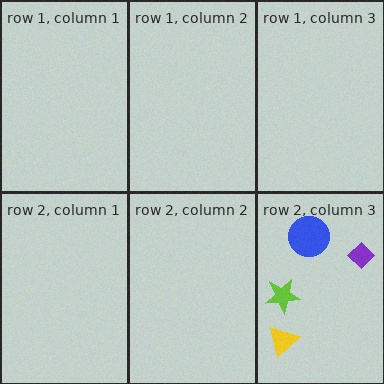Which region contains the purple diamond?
The row 2, column 3 region.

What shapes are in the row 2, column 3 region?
The yellow triangle, the purple diamond, the blue circle, the lime star.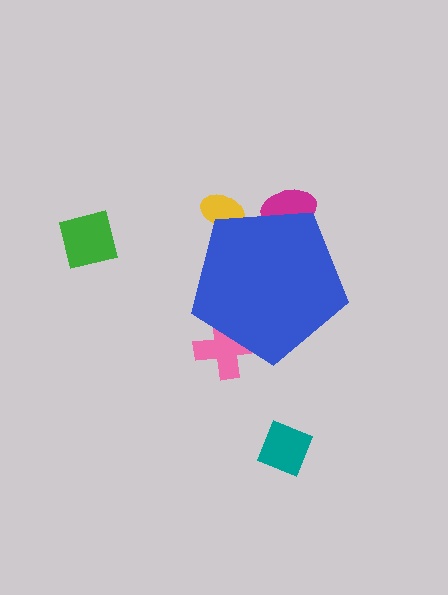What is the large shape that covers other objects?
A blue pentagon.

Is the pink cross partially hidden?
Yes, the pink cross is partially hidden behind the blue pentagon.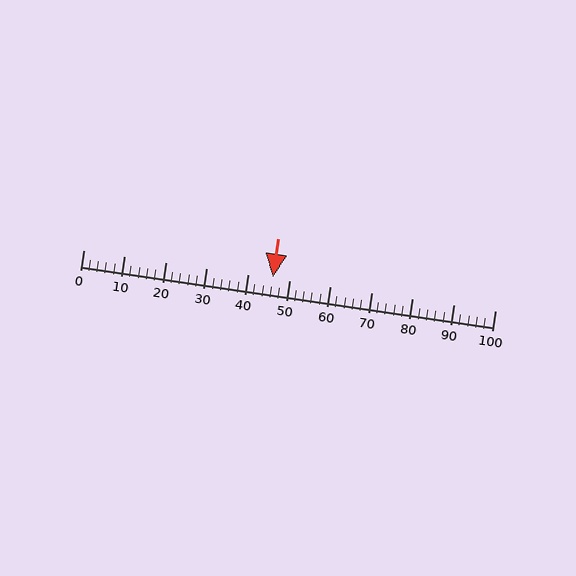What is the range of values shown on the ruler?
The ruler shows values from 0 to 100.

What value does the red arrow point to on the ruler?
The red arrow points to approximately 46.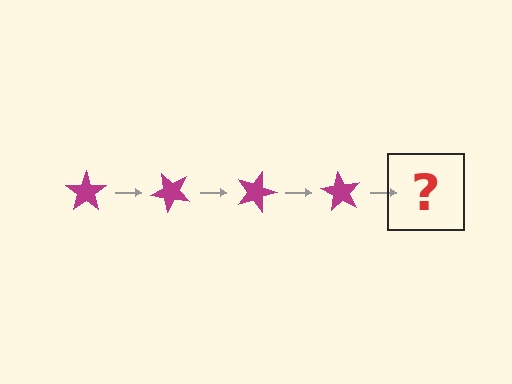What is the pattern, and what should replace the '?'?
The pattern is that the star rotates 45 degrees each step. The '?' should be a magenta star rotated 180 degrees.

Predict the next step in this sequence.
The next step is a magenta star rotated 180 degrees.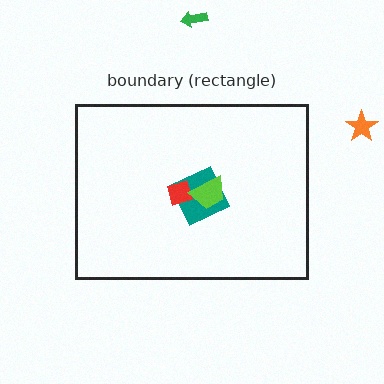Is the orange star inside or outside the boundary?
Outside.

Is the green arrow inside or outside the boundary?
Outside.